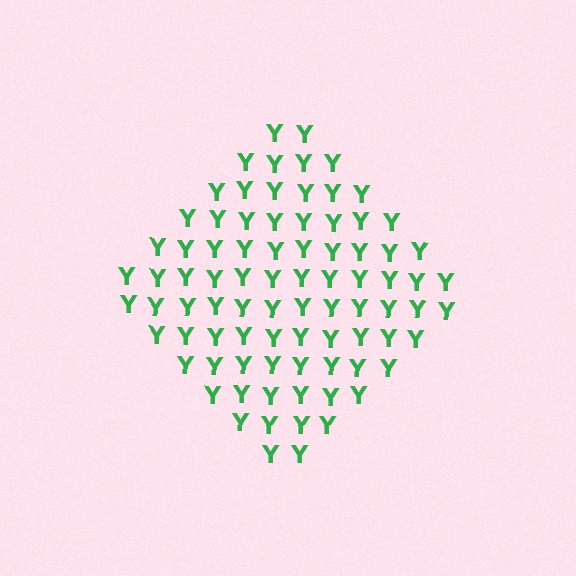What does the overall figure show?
The overall figure shows a diamond.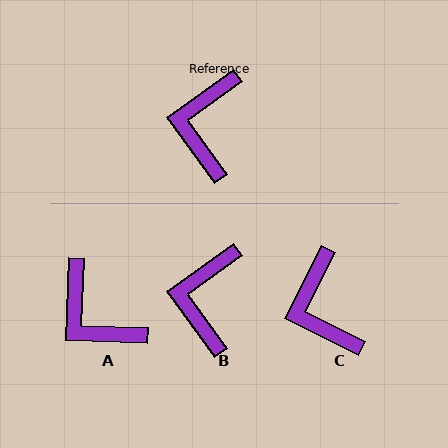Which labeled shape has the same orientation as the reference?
B.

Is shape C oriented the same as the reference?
No, it is off by about 28 degrees.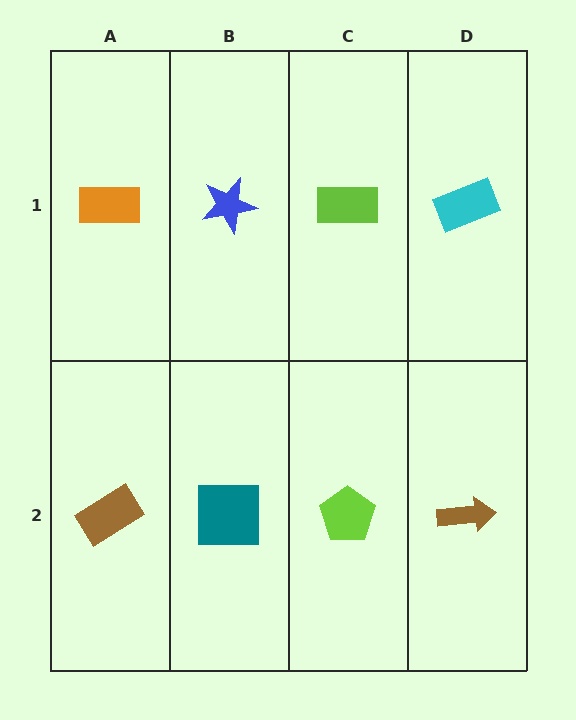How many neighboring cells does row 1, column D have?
2.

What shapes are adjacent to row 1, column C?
A lime pentagon (row 2, column C), a blue star (row 1, column B), a cyan rectangle (row 1, column D).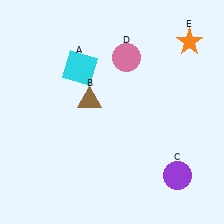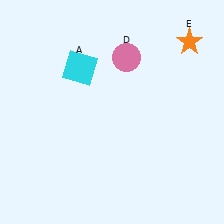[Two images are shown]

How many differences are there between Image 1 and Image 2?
There are 2 differences between the two images.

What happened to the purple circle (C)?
The purple circle (C) was removed in Image 2. It was in the bottom-right area of Image 1.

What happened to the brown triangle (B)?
The brown triangle (B) was removed in Image 2. It was in the top-left area of Image 1.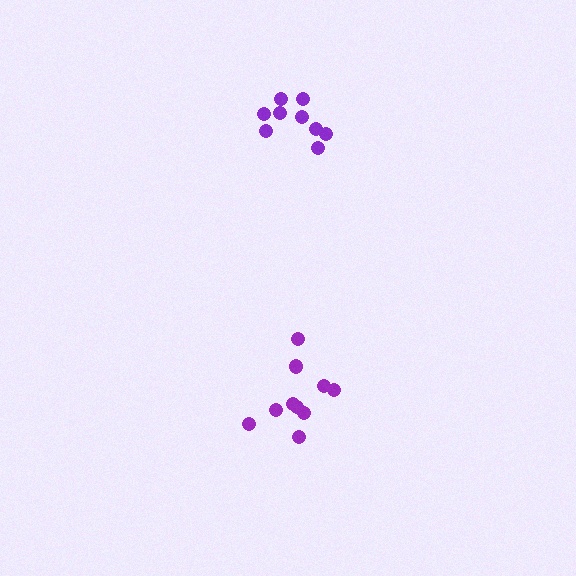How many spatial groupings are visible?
There are 2 spatial groupings.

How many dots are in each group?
Group 1: 9 dots, Group 2: 10 dots (19 total).